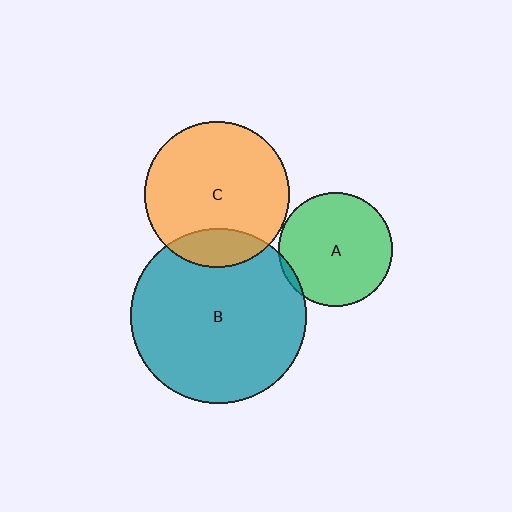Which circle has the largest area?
Circle B (teal).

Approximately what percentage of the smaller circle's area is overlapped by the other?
Approximately 5%.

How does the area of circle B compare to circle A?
Approximately 2.3 times.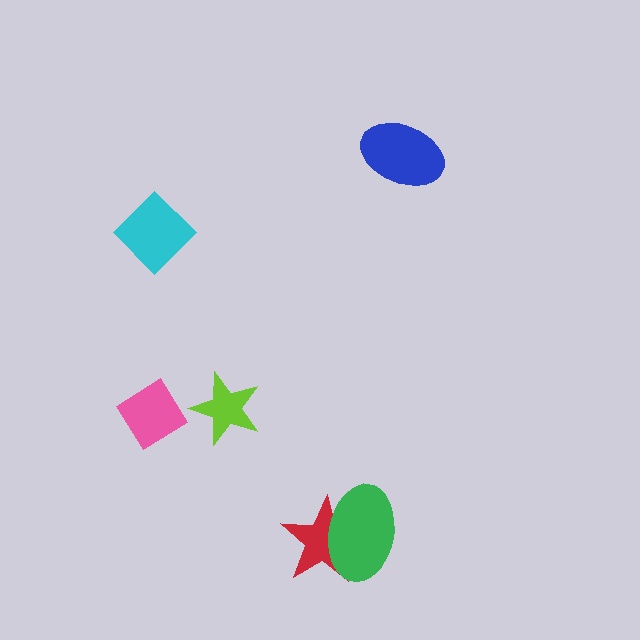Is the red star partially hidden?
Yes, it is partially covered by another shape.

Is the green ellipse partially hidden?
No, no other shape covers it.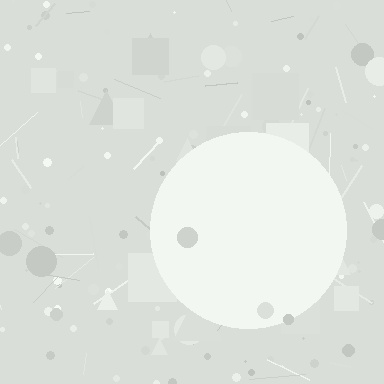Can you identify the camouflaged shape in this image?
The camouflaged shape is a circle.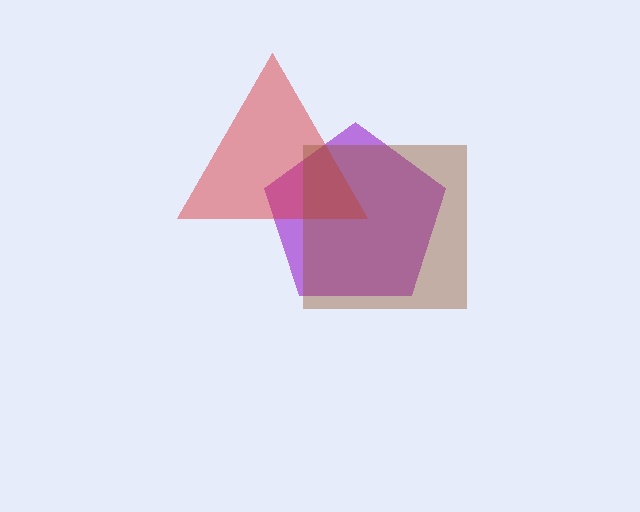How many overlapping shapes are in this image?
There are 3 overlapping shapes in the image.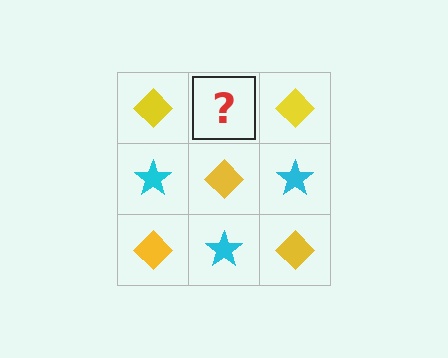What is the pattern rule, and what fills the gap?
The rule is that it alternates yellow diamond and cyan star in a checkerboard pattern. The gap should be filled with a cyan star.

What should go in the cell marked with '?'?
The missing cell should contain a cyan star.